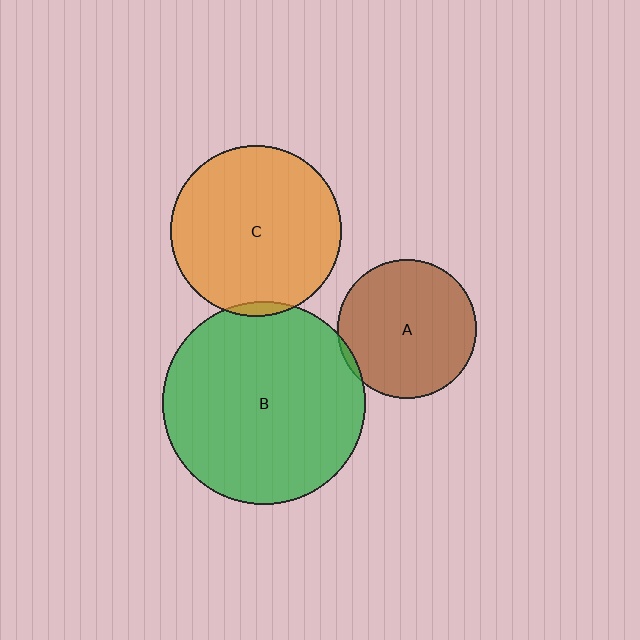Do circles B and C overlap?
Yes.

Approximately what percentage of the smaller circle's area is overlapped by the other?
Approximately 5%.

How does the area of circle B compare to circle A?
Approximately 2.1 times.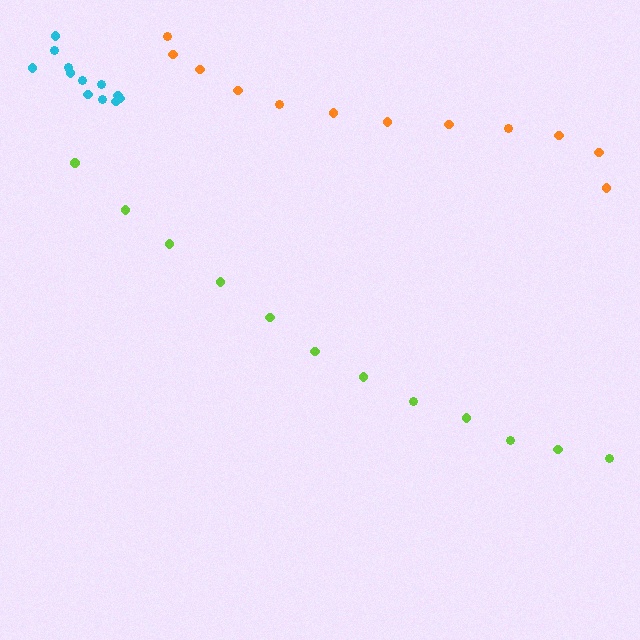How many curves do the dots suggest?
There are 3 distinct paths.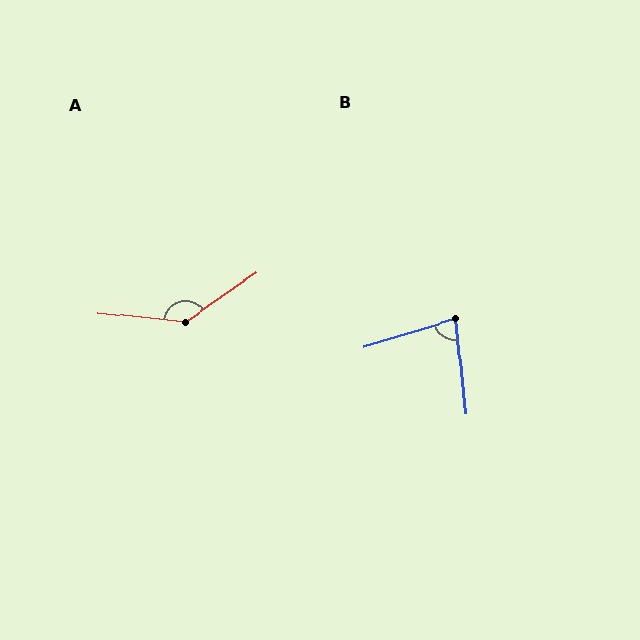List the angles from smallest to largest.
B (79°), A (139°).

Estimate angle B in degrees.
Approximately 79 degrees.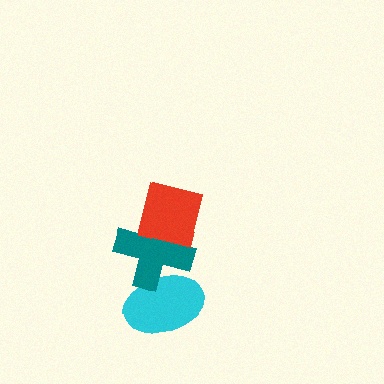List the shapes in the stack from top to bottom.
From top to bottom: the red square, the teal cross, the cyan ellipse.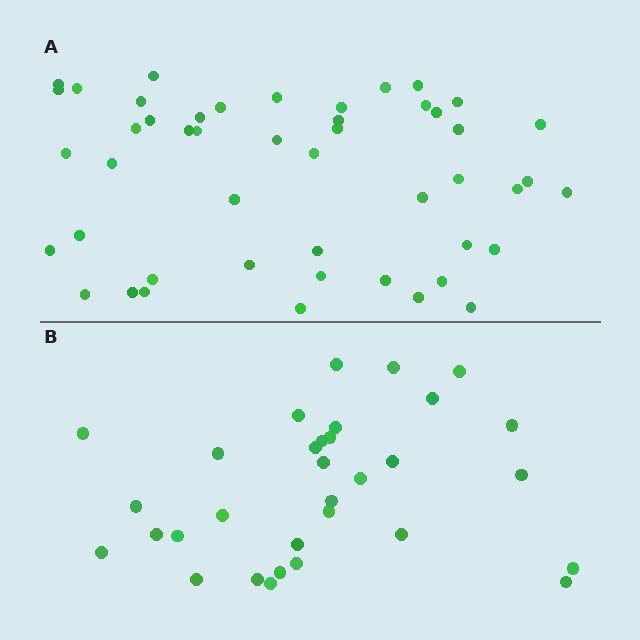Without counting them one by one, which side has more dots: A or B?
Region A (the top region) has more dots.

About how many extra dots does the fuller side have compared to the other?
Region A has approximately 15 more dots than region B.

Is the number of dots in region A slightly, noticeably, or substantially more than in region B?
Region A has substantially more. The ratio is roughly 1.5 to 1.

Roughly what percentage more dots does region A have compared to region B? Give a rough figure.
About 50% more.